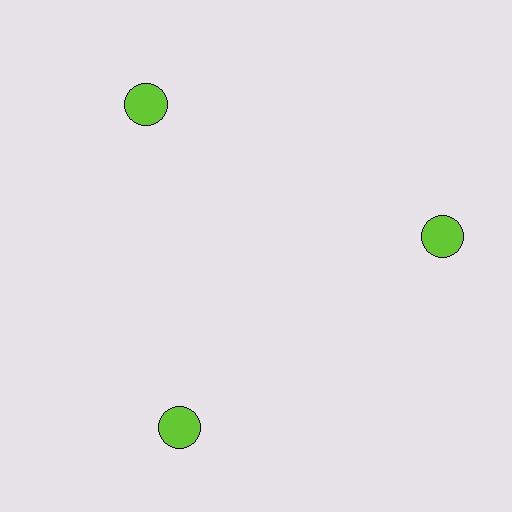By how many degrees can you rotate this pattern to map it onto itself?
The pattern maps onto itself every 120 degrees of rotation.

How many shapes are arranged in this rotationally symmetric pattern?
There are 3 shapes, arranged in 3 groups of 1.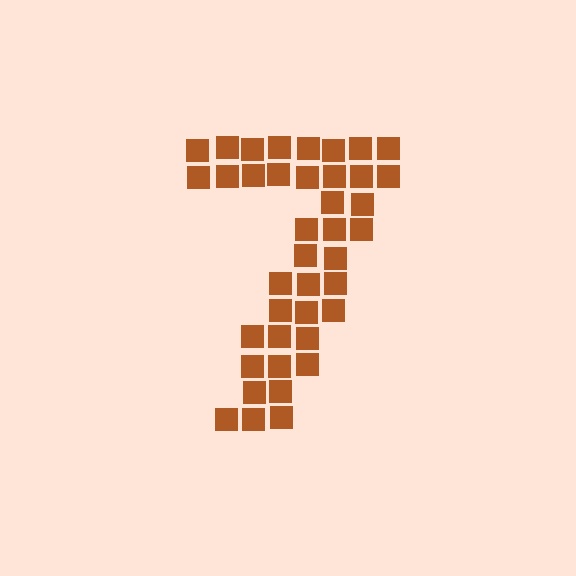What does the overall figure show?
The overall figure shows the digit 7.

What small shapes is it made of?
It is made of small squares.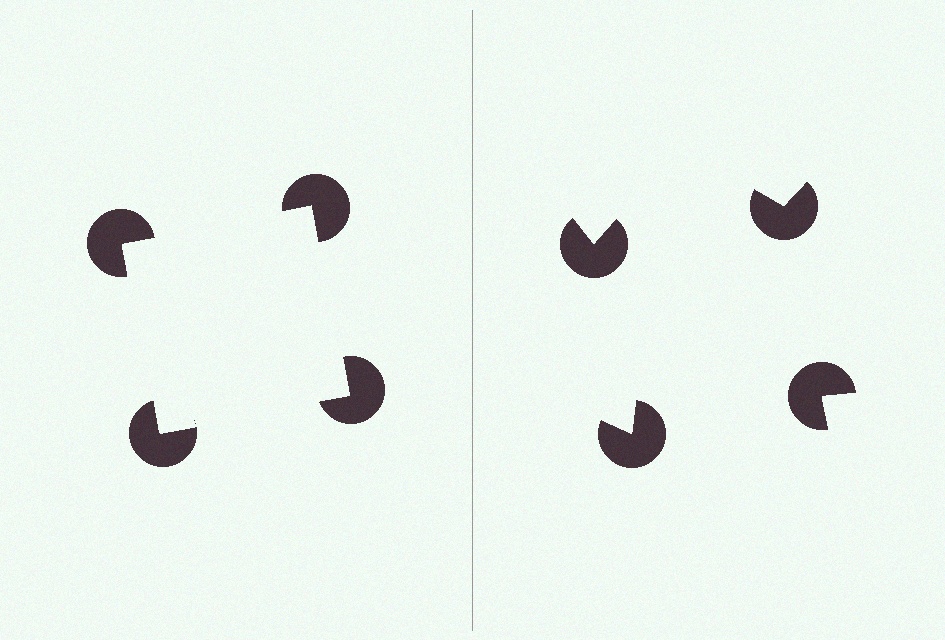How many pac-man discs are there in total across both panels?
8 — 4 on each side.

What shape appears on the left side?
An illusory square.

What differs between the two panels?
The pac-man discs are positioned identically on both sides; only the wedge orientations differ. On the left they align to a square; on the right they are misaligned.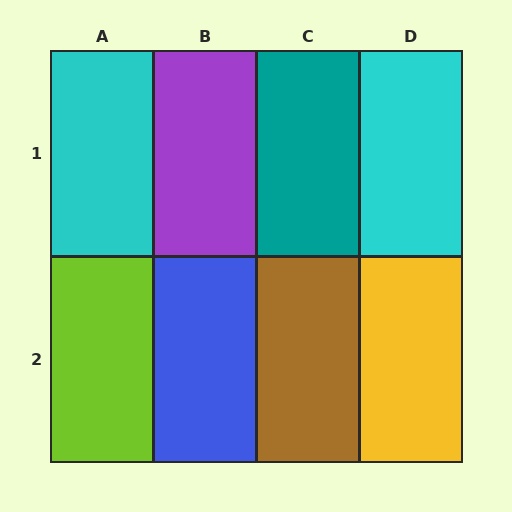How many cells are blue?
1 cell is blue.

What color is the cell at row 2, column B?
Blue.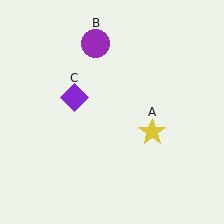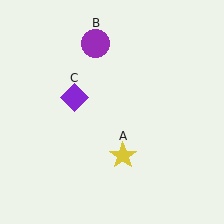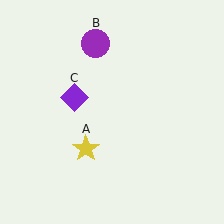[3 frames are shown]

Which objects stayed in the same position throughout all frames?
Purple circle (object B) and purple diamond (object C) remained stationary.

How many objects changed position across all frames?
1 object changed position: yellow star (object A).